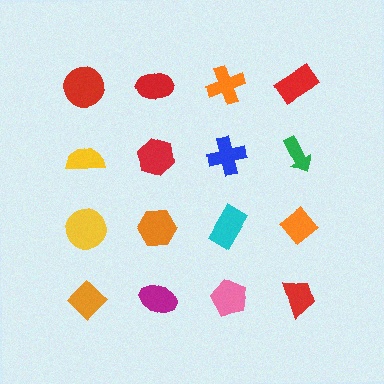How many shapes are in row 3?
4 shapes.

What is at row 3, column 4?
An orange diamond.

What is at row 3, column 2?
An orange hexagon.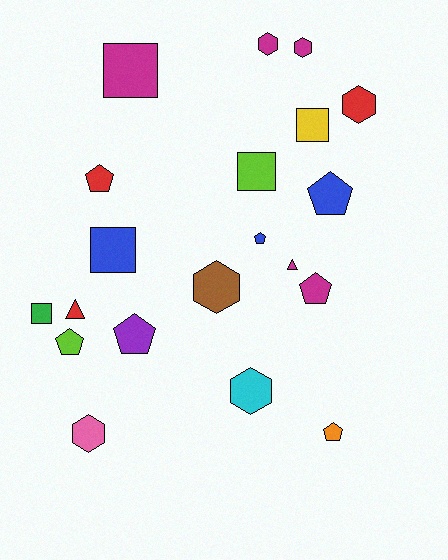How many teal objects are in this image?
There are no teal objects.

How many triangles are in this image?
There are 2 triangles.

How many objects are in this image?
There are 20 objects.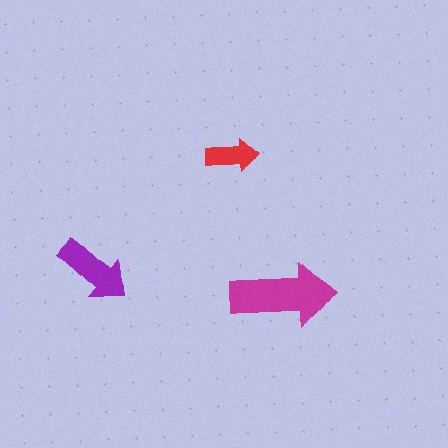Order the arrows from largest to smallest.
the magenta one, the purple one, the red one.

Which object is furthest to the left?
The purple arrow is leftmost.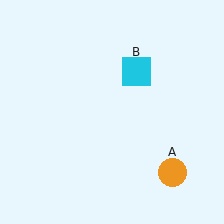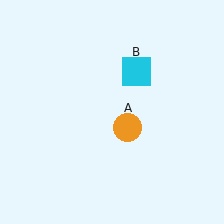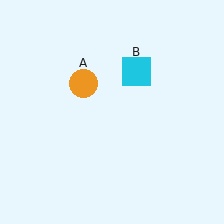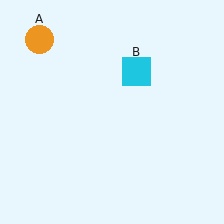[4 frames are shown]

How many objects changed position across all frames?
1 object changed position: orange circle (object A).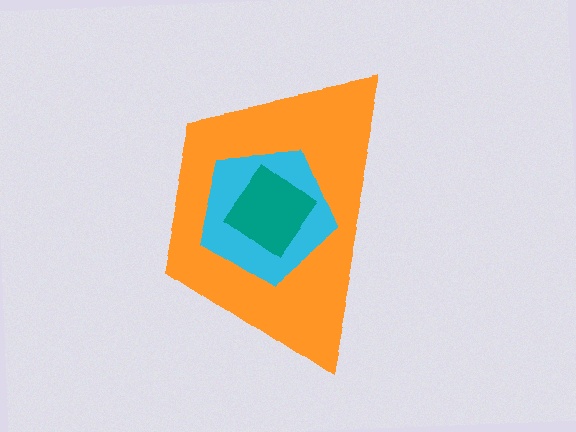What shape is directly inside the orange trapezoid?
The cyan pentagon.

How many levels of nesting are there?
3.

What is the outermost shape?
The orange trapezoid.